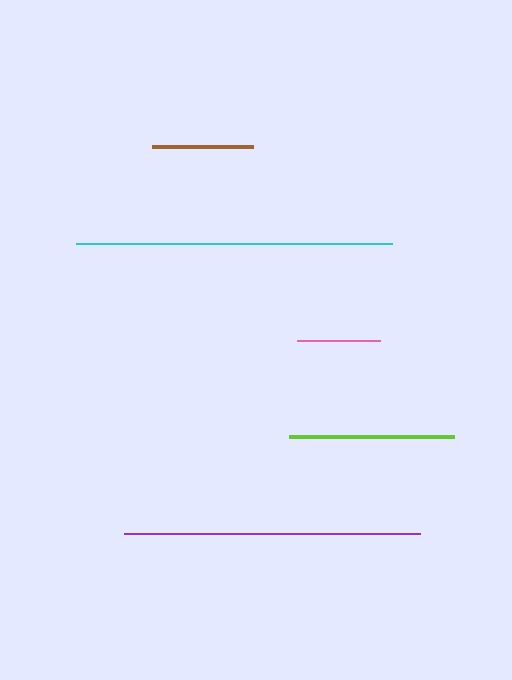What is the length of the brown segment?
The brown segment is approximately 101 pixels long.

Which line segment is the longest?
The cyan line is the longest at approximately 316 pixels.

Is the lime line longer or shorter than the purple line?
The purple line is longer than the lime line.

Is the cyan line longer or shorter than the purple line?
The cyan line is longer than the purple line.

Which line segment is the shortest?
The pink line is the shortest at approximately 84 pixels.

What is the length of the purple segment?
The purple segment is approximately 296 pixels long.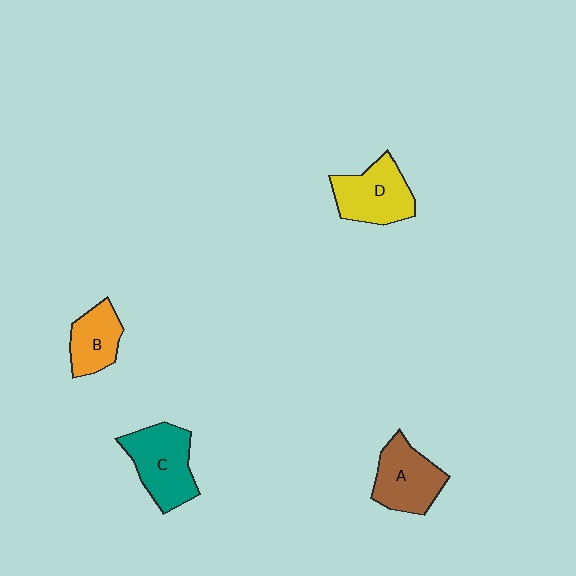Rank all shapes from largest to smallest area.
From largest to smallest: C (teal), D (yellow), A (brown), B (orange).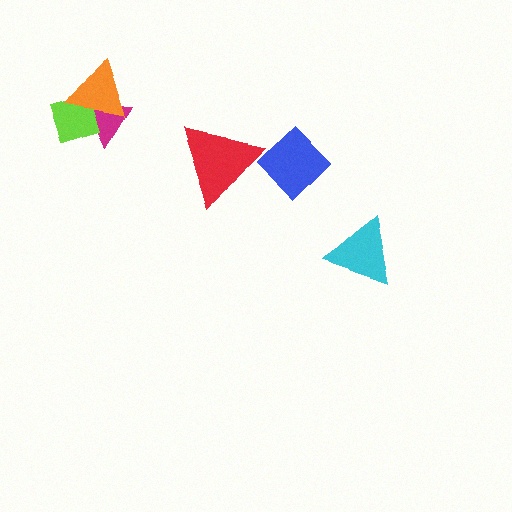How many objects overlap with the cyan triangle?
0 objects overlap with the cyan triangle.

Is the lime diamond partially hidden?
Yes, it is partially covered by another shape.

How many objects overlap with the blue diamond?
1 object overlaps with the blue diamond.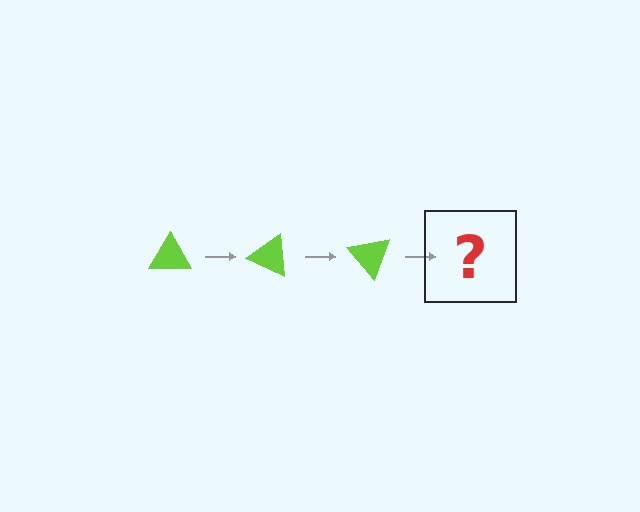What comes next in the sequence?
The next element should be a lime triangle rotated 75 degrees.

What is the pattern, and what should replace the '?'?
The pattern is that the triangle rotates 25 degrees each step. The '?' should be a lime triangle rotated 75 degrees.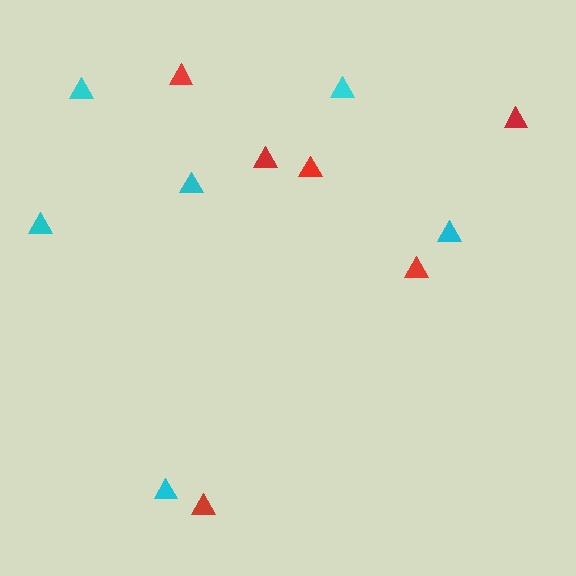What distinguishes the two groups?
There are 2 groups: one group of cyan triangles (6) and one group of red triangles (6).